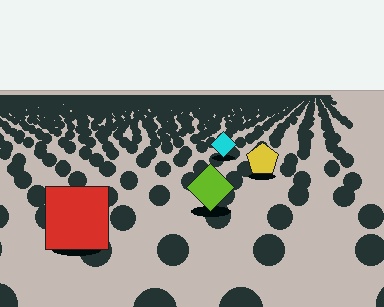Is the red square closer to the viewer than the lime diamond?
Yes. The red square is closer — you can tell from the texture gradient: the ground texture is coarser near it.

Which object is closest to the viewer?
The red square is closest. The texture marks near it are larger and more spread out.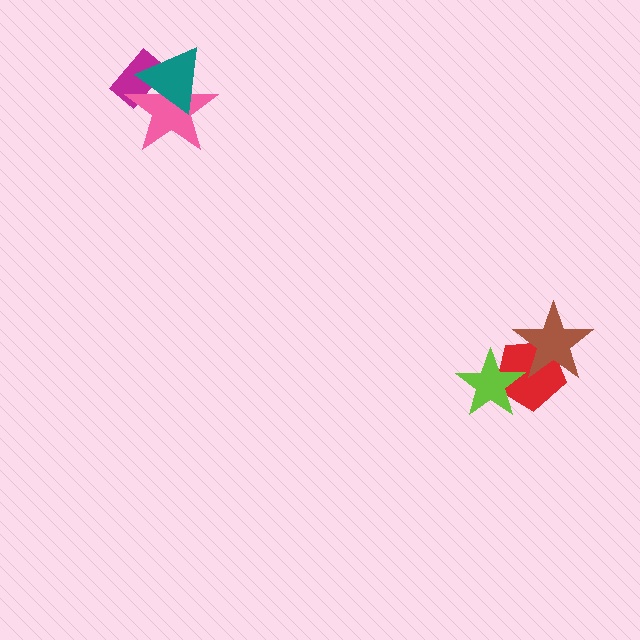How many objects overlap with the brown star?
1 object overlaps with the brown star.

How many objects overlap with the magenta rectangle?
2 objects overlap with the magenta rectangle.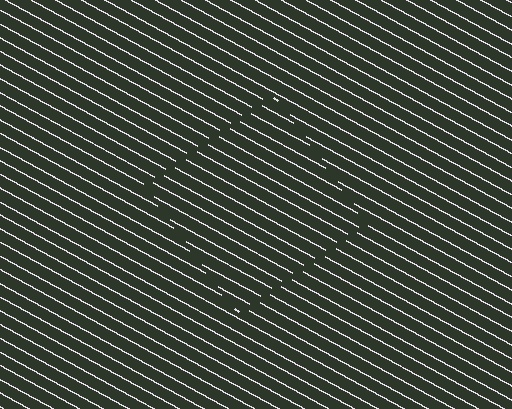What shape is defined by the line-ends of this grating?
An illusory square. The interior of the shape contains the same grating, shifted by half a period — the contour is defined by the phase discontinuity where line-ends from the inner and outer gratings abut.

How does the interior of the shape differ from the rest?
The interior of the shape contains the same grating, shifted by half a period — the contour is defined by the phase discontinuity where line-ends from the inner and outer gratings abut.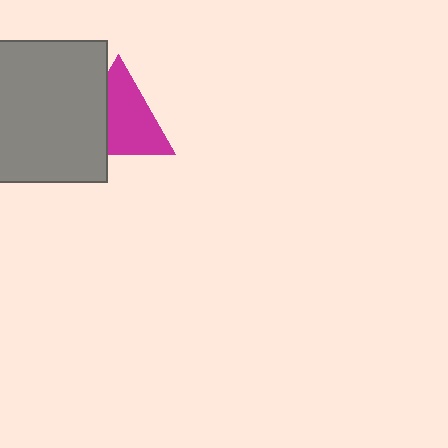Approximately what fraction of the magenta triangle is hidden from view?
Roughly 33% of the magenta triangle is hidden behind the gray rectangle.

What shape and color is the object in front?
The object in front is a gray rectangle.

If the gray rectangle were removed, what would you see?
You would see the complete magenta triangle.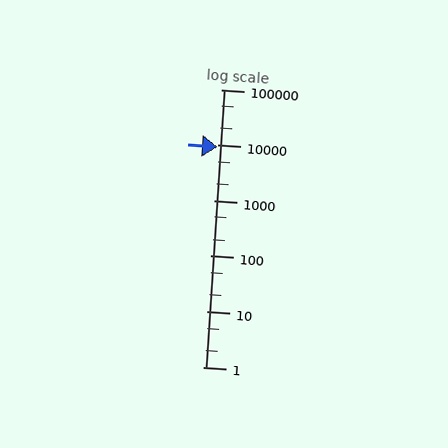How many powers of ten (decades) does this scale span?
The scale spans 5 decades, from 1 to 100000.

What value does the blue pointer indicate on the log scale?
The pointer indicates approximately 9400.